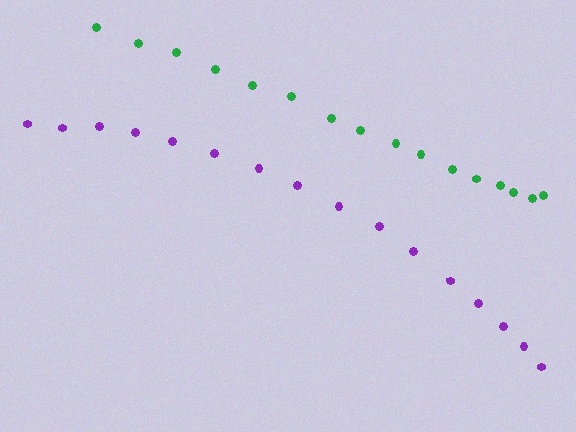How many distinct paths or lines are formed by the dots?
There are 2 distinct paths.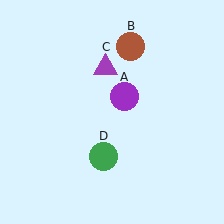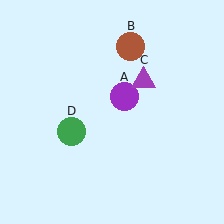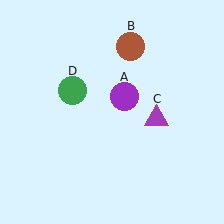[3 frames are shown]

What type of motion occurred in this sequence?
The purple triangle (object C), green circle (object D) rotated clockwise around the center of the scene.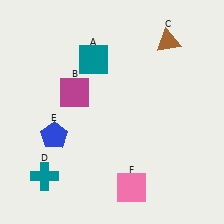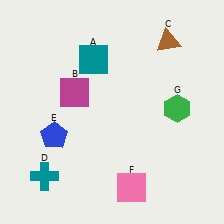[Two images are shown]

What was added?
A green hexagon (G) was added in Image 2.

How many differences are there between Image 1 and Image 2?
There is 1 difference between the two images.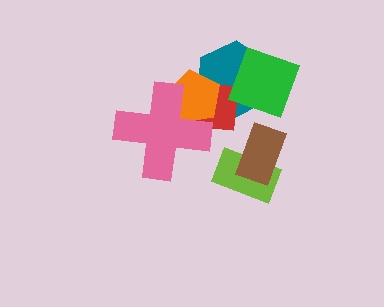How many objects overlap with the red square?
3 objects overlap with the red square.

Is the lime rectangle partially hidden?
Yes, it is partially covered by another shape.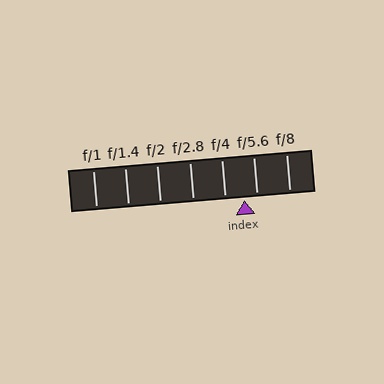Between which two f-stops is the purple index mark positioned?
The index mark is between f/4 and f/5.6.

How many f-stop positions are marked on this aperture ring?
There are 7 f-stop positions marked.